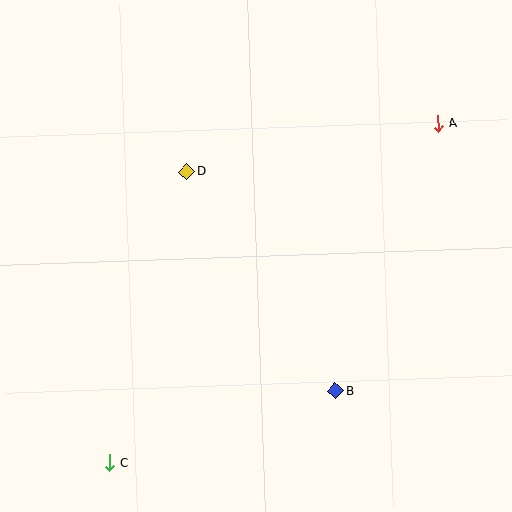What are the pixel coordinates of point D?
Point D is at (187, 172).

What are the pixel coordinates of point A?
Point A is at (438, 123).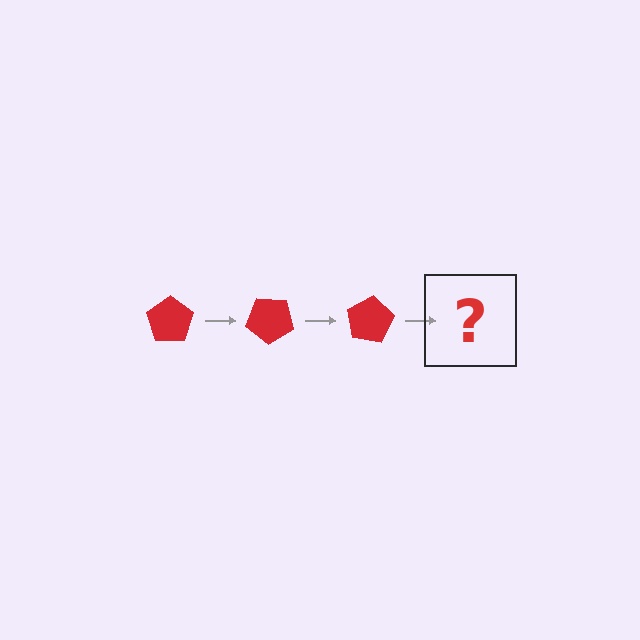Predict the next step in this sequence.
The next step is a red pentagon rotated 120 degrees.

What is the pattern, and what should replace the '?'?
The pattern is that the pentagon rotates 40 degrees each step. The '?' should be a red pentagon rotated 120 degrees.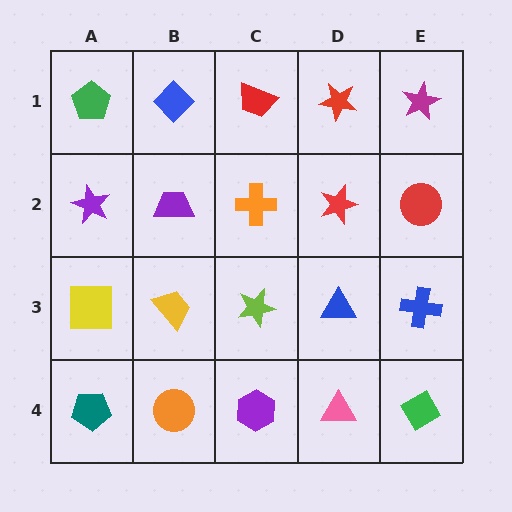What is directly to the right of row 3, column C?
A blue triangle.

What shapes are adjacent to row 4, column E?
A blue cross (row 3, column E), a pink triangle (row 4, column D).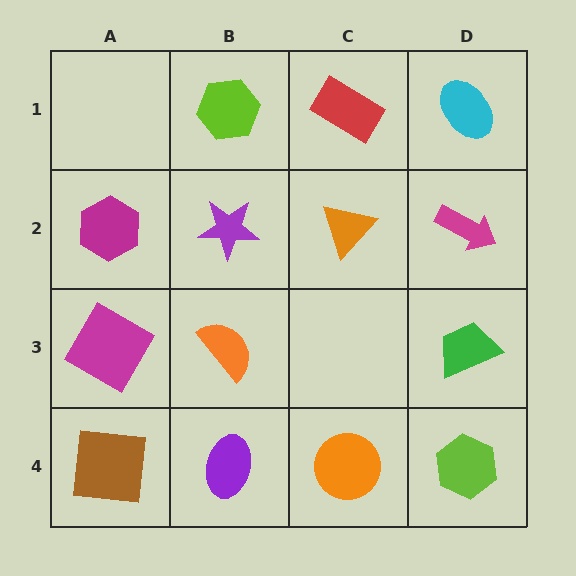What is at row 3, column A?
A magenta diamond.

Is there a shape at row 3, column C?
No, that cell is empty.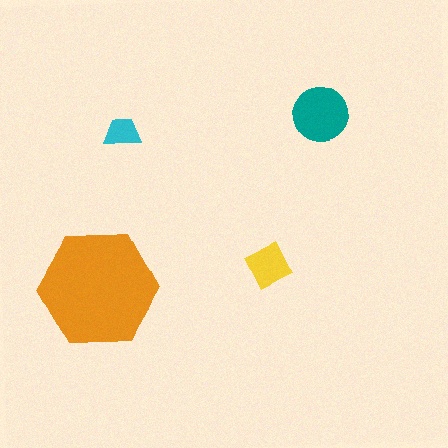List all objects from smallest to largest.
The cyan trapezoid, the yellow square, the teal circle, the orange hexagon.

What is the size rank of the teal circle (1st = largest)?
2nd.